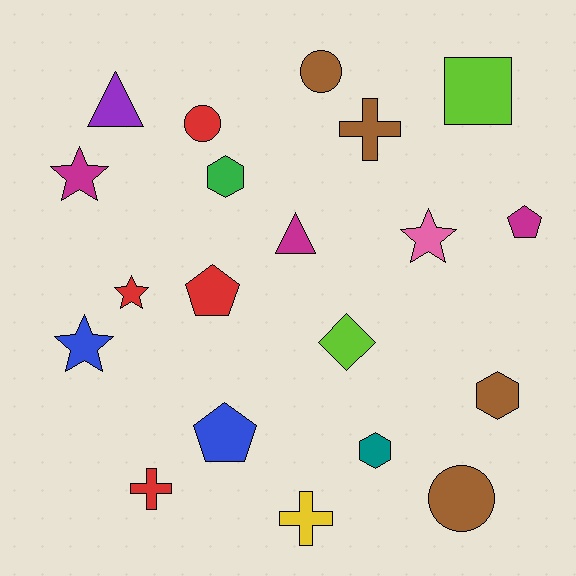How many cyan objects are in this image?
There are no cyan objects.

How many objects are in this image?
There are 20 objects.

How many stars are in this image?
There are 4 stars.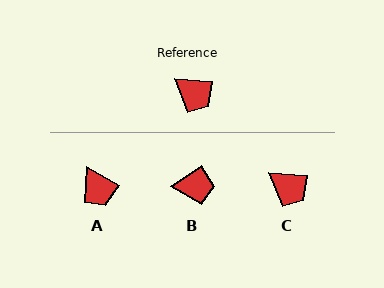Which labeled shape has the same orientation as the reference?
C.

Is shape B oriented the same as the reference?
No, it is off by about 39 degrees.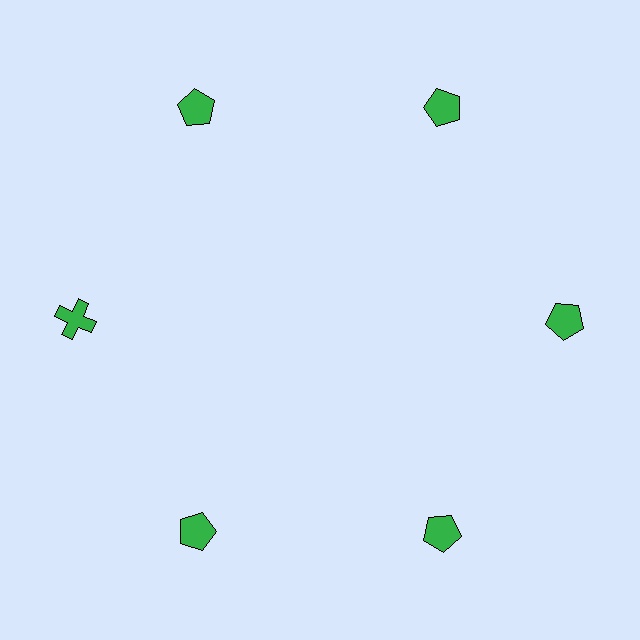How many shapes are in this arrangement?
There are 6 shapes arranged in a ring pattern.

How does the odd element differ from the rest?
It has a different shape: cross instead of pentagon.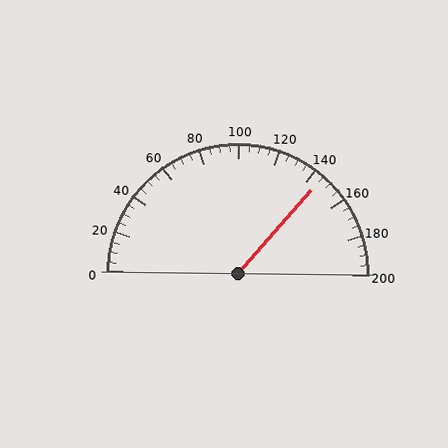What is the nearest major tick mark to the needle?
The nearest major tick mark is 140.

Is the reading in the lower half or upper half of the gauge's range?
The reading is in the upper half of the range (0 to 200).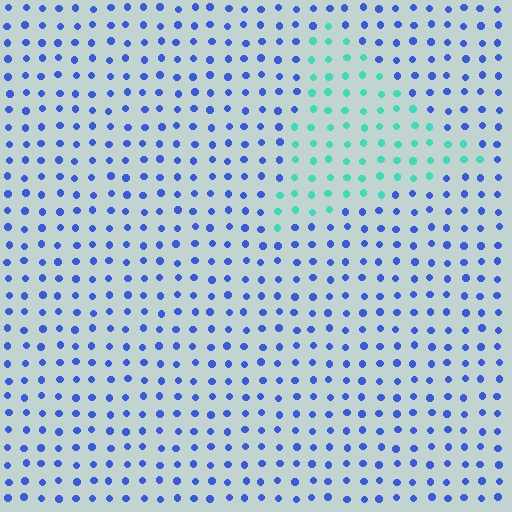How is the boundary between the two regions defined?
The boundary is defined purely by a slight shift in hue (about 62 degrees). Spacing, size, and orientation are identical on both sides.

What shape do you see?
I see a triangle.